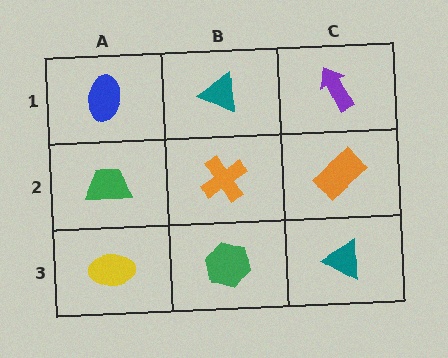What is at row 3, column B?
A green hexagon.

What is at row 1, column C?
A purple arrow.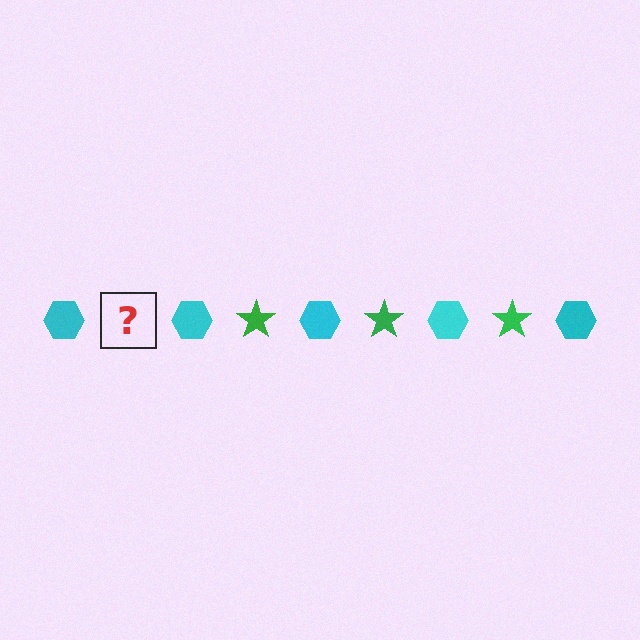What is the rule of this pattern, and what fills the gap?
The rule is that the pattern alternates between cyan hexagon and green star. The gap should be filled with a green star.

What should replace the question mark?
The question mark should be replaced with a green star.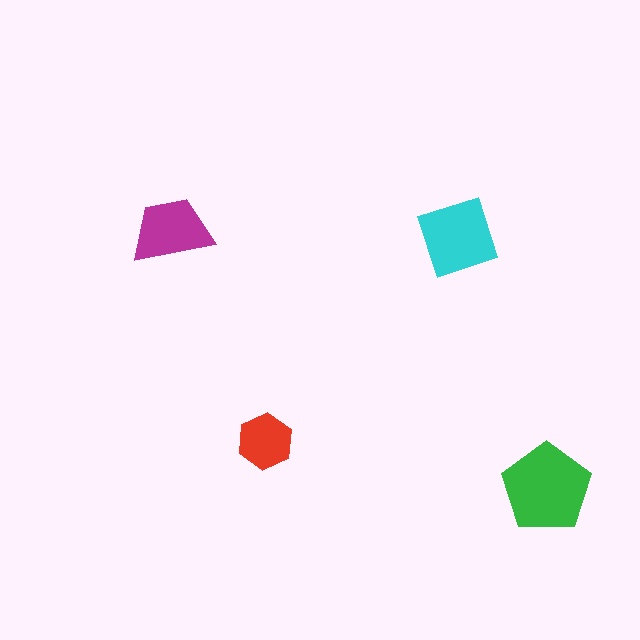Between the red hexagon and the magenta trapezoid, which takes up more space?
The magenta trapezoid.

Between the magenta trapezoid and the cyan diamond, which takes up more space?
The cyan diamond.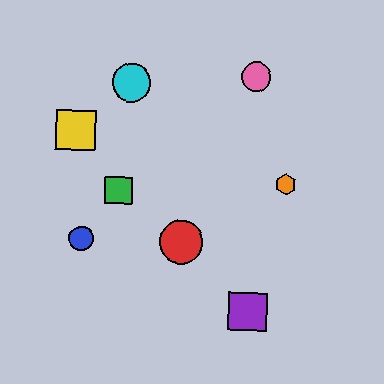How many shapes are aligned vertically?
2 shapes (the purple square, the pink circle) are aligned vertically.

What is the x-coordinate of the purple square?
The purple square is at x≈247.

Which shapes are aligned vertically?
The purple square, the pink circle are aligned vertically.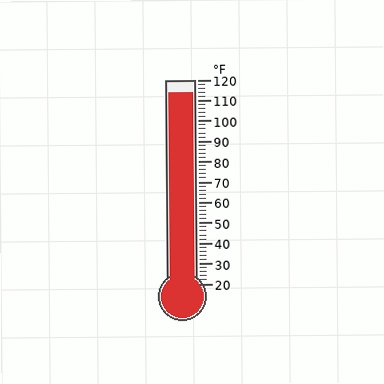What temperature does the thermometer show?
The thermometer shows approximately 114°F.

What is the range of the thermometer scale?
The thermometer scale ranges from 20°F to 120°F.